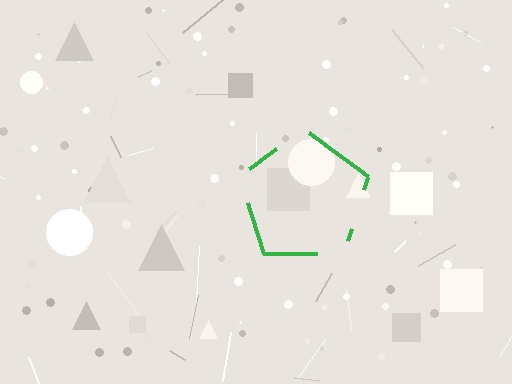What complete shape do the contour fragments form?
The contour fragments form a pentagon.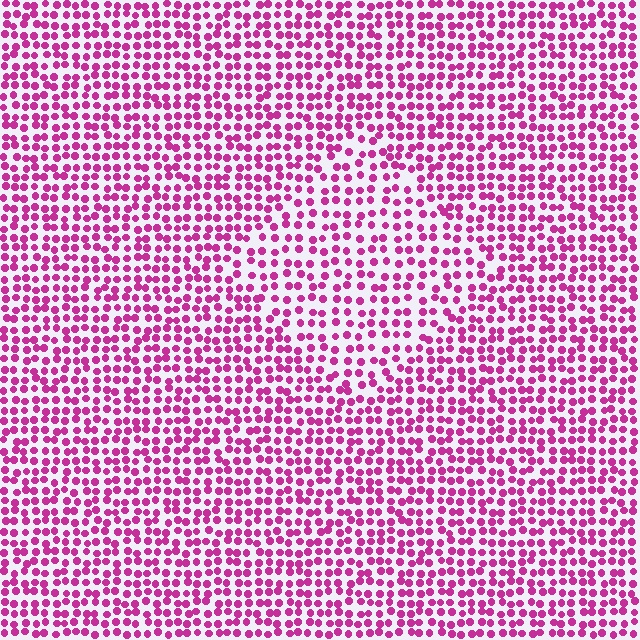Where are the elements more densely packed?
The elements are more densely packed outside the diamond boundary.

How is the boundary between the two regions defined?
The boundary is defined by a change in element density (approximately 1.5x ratio). All elements are the same color, size, and shape.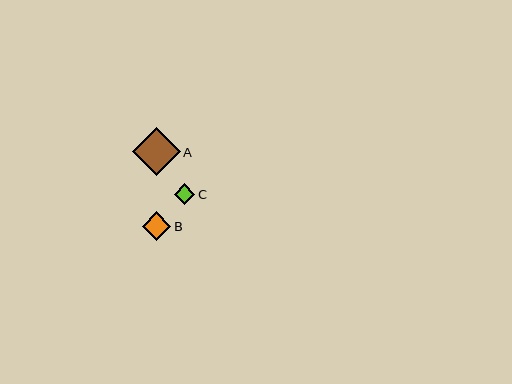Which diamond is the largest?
Diamond A is the largest with a size of approximately 48 pixels.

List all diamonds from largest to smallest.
From largest to smallest: A, B, C.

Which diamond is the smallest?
Diamond C is the smallest with a size of approximately 21 pixels.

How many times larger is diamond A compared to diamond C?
Diamond A is approximately 2.3 times the size of diamond C.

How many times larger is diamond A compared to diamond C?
Diamond A is approximately 2.3 times the size of diamond C.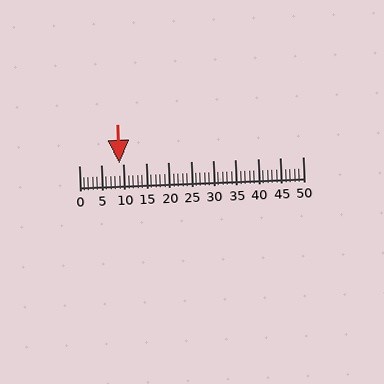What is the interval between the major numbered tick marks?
The major tick marks are spaced 5 units apart.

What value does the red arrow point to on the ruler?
The red arrow points to approximately 9.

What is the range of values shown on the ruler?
The ruler shows values from 0 to 50.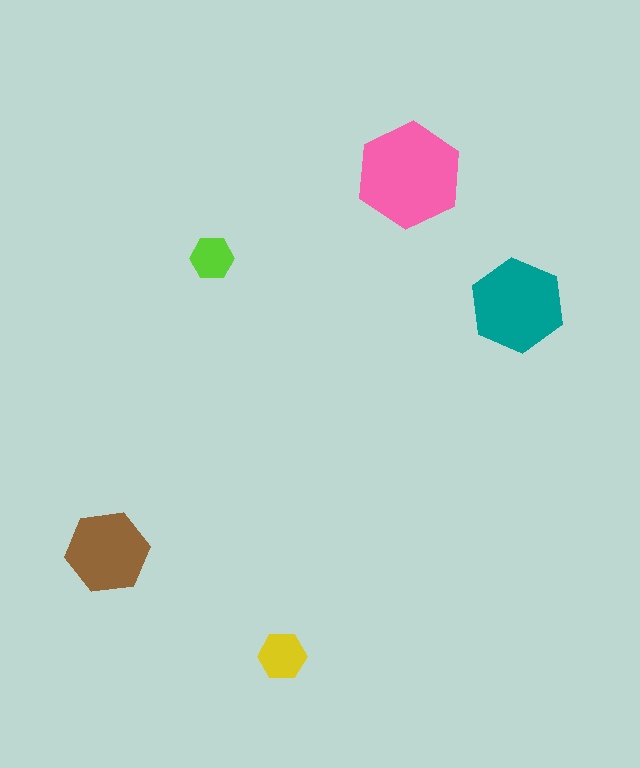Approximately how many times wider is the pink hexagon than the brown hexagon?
About 1.5 times wider.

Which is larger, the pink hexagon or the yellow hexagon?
The pink one.